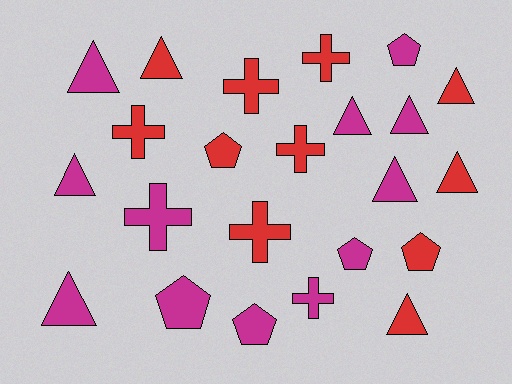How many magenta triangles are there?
There are 6 magenta triangles.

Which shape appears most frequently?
Triangle, with 10 objects.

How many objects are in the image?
There are 23 objects.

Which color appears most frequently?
Magenta, with 12 objects.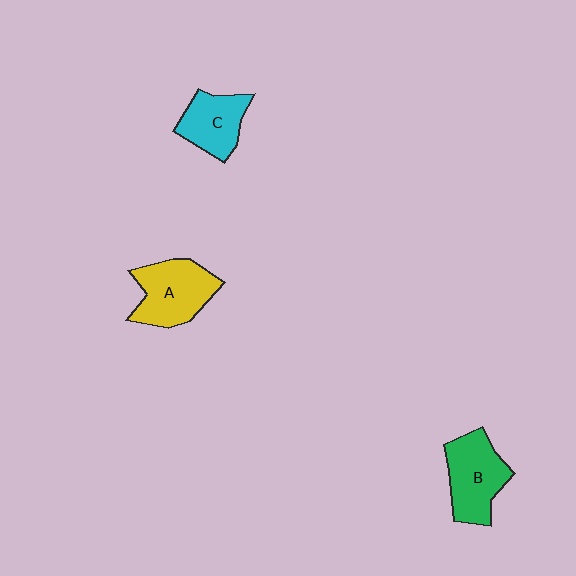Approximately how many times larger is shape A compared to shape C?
Approximately 1.3 times.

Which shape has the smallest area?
Shape C (cyan).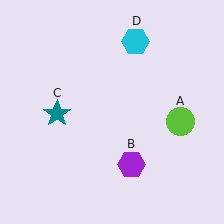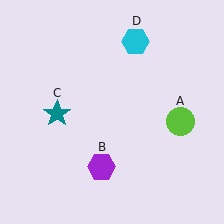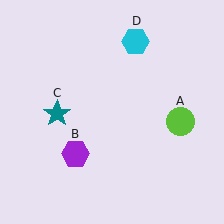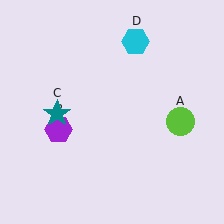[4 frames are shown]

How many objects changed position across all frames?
1 object changed position: purple hexagon (object B).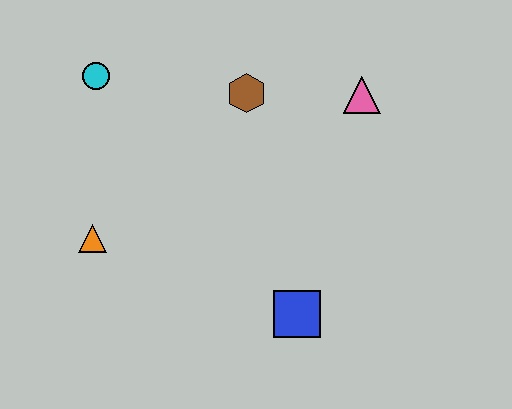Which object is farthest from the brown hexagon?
The blue square is farthest from the brown hexagon.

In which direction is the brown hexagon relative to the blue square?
The brown hexagon is above the blue square.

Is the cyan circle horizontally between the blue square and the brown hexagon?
No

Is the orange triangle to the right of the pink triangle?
No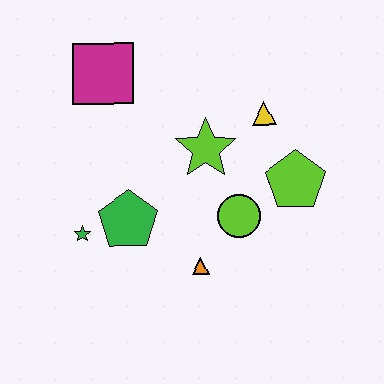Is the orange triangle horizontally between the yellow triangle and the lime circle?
No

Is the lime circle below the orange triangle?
No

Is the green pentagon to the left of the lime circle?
Yes